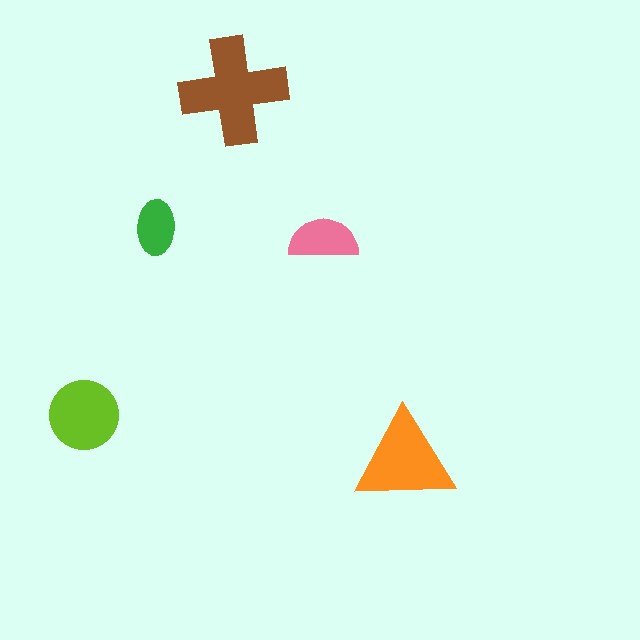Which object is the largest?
The brown cross.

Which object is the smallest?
The green ellipse.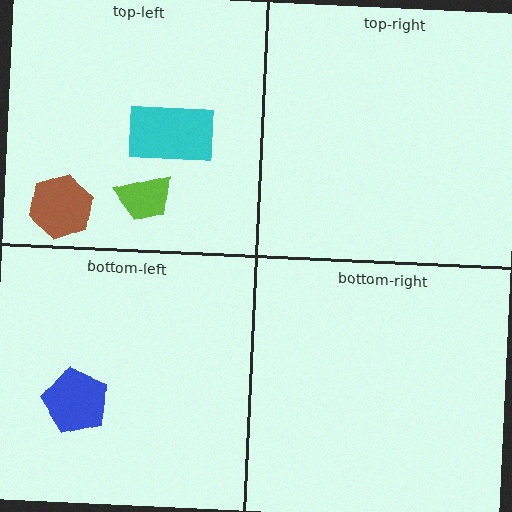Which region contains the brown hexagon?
The top-left region.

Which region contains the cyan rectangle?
The top-left region.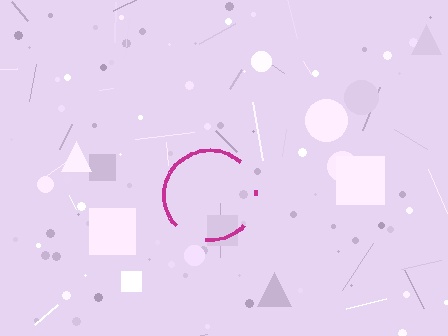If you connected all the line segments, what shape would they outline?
They would outline a circle.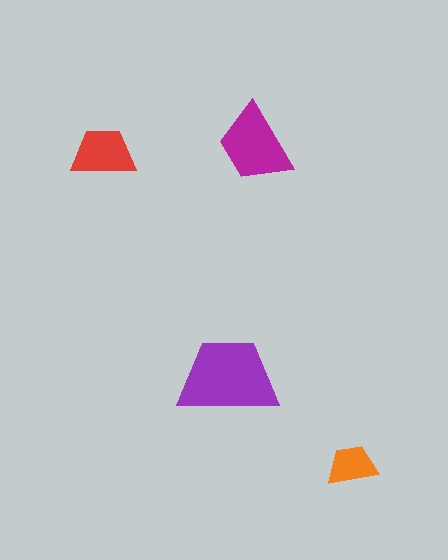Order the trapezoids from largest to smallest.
the purple one, the magenta one, the red one, the orange one.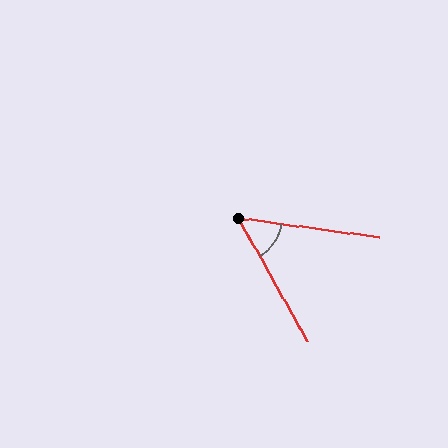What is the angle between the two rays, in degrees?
Approximately 53 degrees.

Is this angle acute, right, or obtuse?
It is acute.